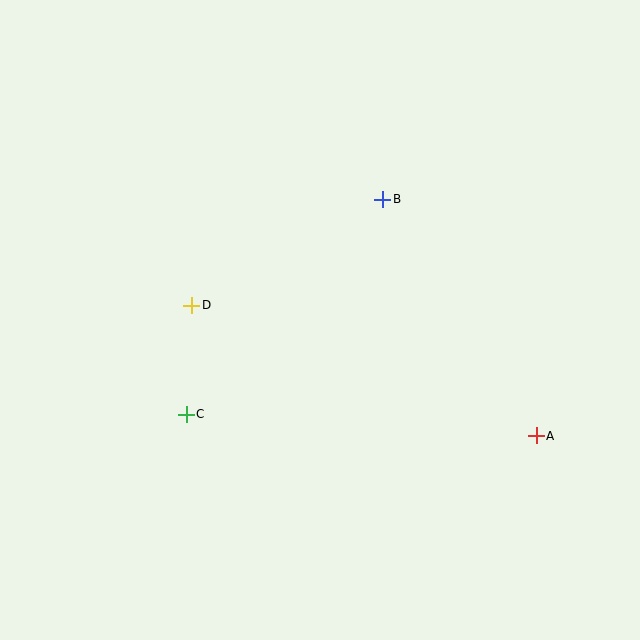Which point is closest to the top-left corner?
Point D is closest to the top-left corner.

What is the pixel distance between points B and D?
The distance between B and D is 218 pixels.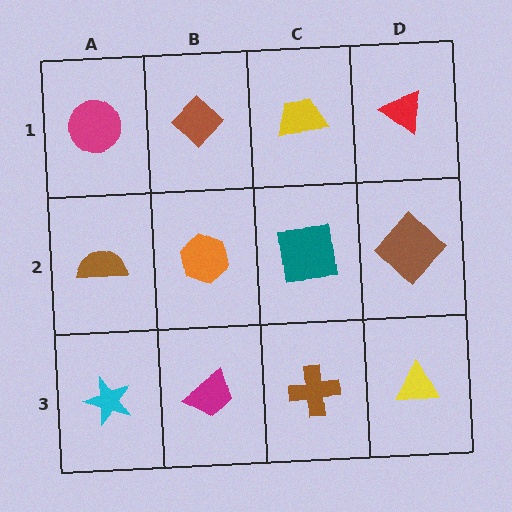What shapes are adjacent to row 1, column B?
An orange hexagon (row 2, column B), a magenta circle (row 1, column A), a yellow trapezoid (row 1, column C).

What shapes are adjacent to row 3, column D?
A brown diamond (row 2, column D), a brown cross (row 3, column C).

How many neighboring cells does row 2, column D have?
3.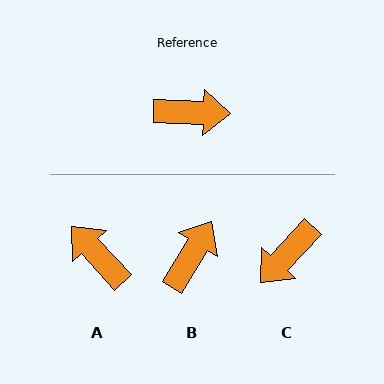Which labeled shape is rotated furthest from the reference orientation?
A, about 134 degrees away.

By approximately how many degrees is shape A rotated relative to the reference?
Approximately 134 degrees counter-clockwise.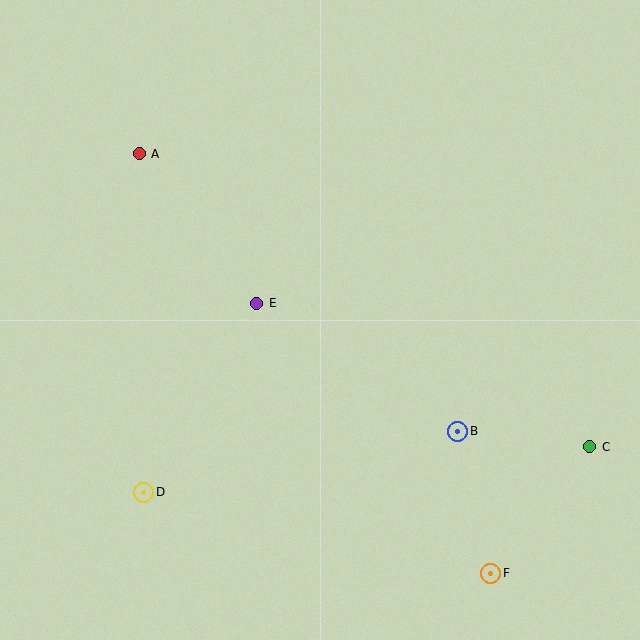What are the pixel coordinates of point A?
Point A is at (139, 154).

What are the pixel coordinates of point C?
Point C is at (590, 447).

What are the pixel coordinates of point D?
Point D is at (144, 492).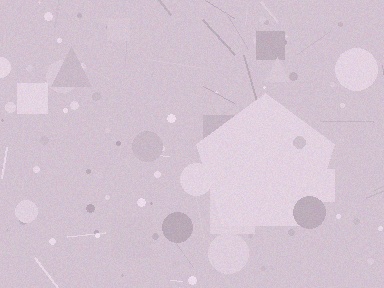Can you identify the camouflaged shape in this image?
The camouflaged shape is a pentagon.